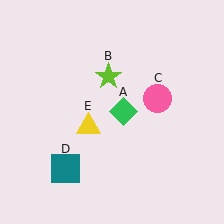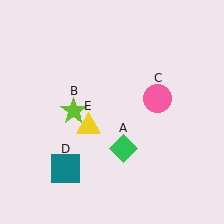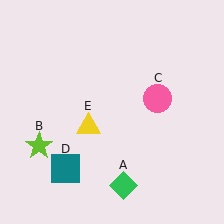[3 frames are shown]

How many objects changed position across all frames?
2 objects changed position: green diamond (object A), lime star (object B).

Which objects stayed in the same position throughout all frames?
Pink circle (object C) and teal square (object D) and yellow triangle (object E) remained stationary.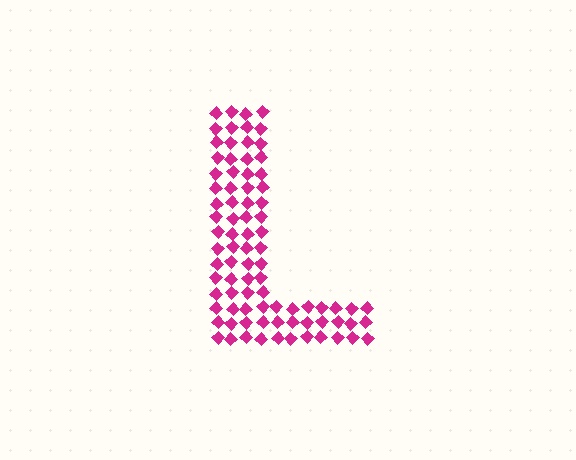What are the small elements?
The small elements are diamonds.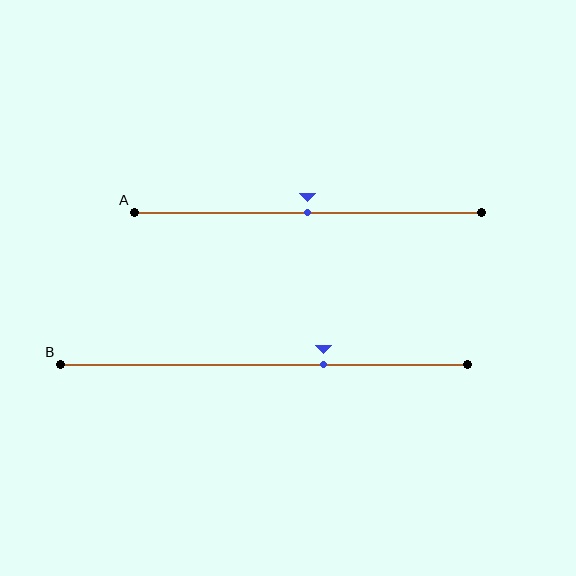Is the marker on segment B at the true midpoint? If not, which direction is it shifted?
No, the marker on segment B is shifted to the right by about 15% of the segment length.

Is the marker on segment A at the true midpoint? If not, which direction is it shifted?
Yes, the marker on segment A is at the true midpoint.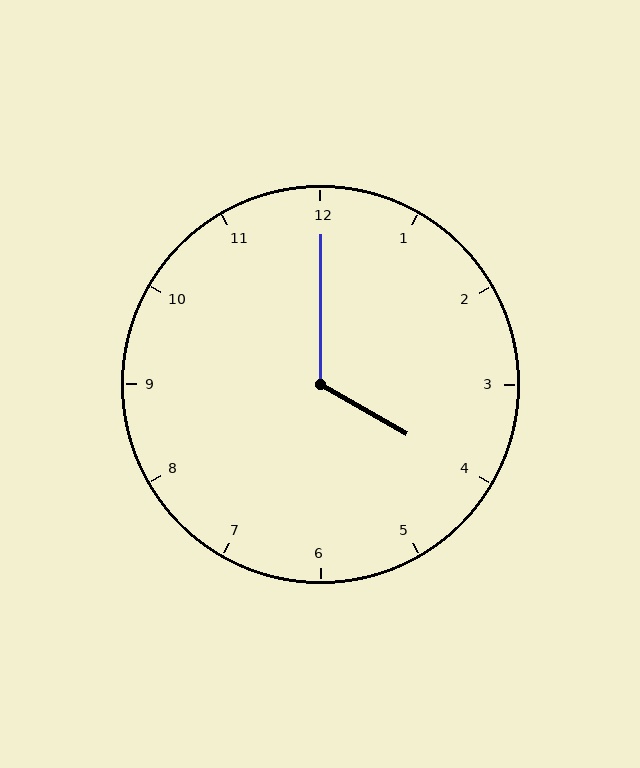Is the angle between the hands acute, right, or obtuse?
It is obtuse.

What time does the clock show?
4:00.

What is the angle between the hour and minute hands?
Approximately 120 degrees.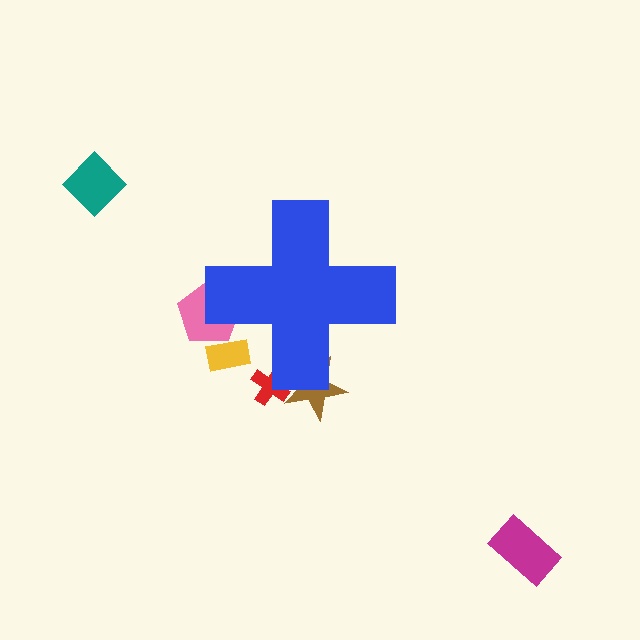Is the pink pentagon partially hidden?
Yes, the pink pentagon is partially hidden behind the blue cross.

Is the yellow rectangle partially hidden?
Yes, the yellow rectangle is partially hidden behind the blue cross.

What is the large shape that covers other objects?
A blue cross.